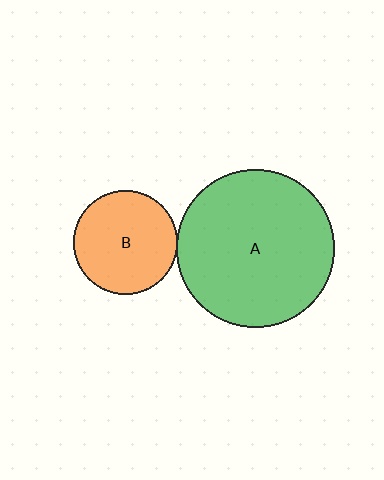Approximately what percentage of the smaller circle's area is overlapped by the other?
Approximately 5%.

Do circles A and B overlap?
Yes.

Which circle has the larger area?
Circle A (green).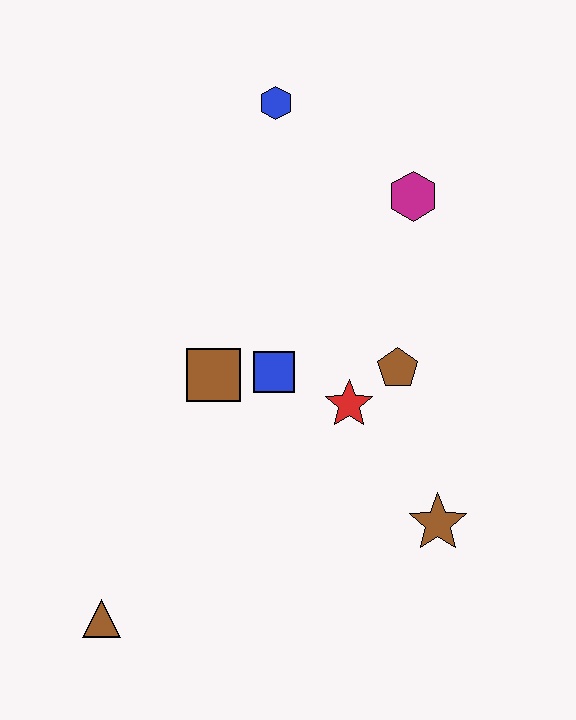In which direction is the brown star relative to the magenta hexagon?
The brown star is below the magenta hexagon.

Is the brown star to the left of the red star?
No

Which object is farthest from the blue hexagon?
The brown triangle is farthest from the blue hexagon.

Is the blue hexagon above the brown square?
Yes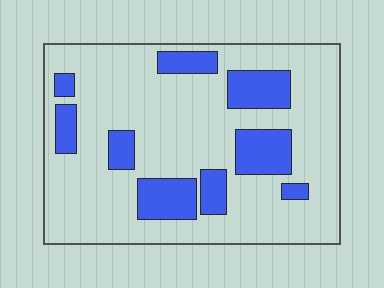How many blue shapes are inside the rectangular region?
9.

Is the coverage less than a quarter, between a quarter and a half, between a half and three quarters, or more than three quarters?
Less than a quarter.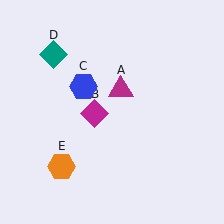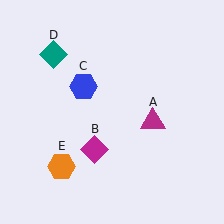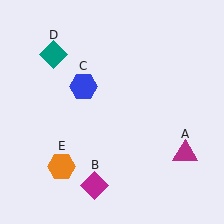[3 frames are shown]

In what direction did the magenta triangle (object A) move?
The magenta triangle (object A) moved down and to the right.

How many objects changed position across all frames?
2 objects changed position: magenta triangle (object A), magenta diamond (object B).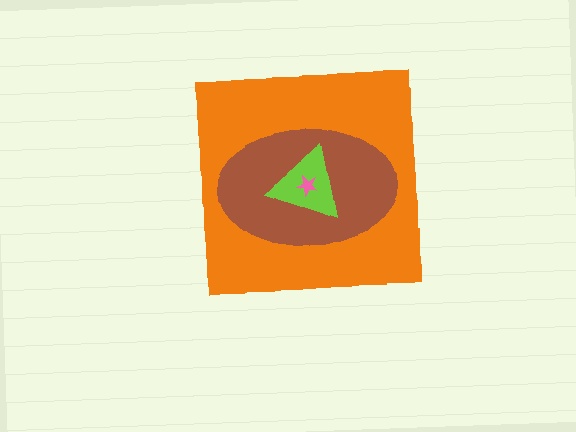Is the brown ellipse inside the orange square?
Yes.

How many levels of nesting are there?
4.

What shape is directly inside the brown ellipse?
The lime triangle.